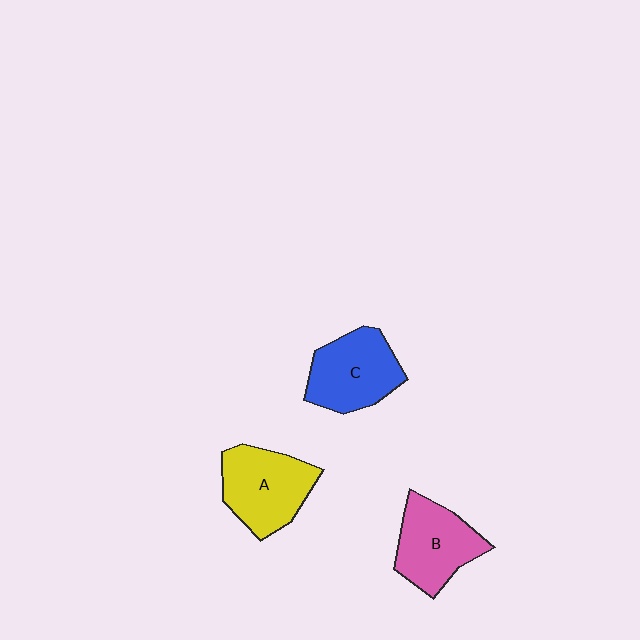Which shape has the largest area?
Shape A (yellow).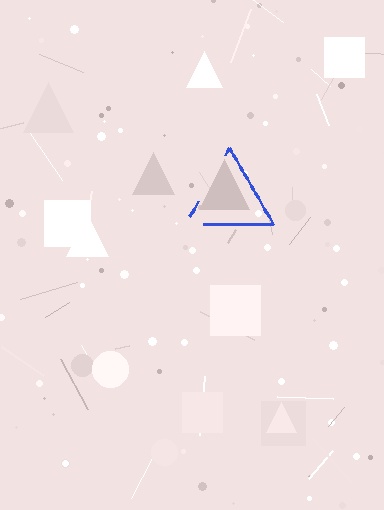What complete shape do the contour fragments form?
The contour fragments form a triangle.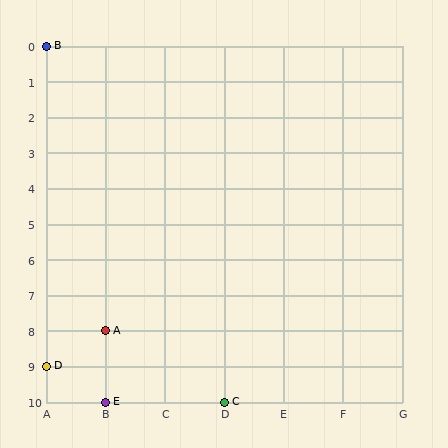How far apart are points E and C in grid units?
Points E and C are 2 columns apart.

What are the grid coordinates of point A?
Point A is at grid coordinates (B, 8).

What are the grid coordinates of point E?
Point E is at grid coordinates (B, 10).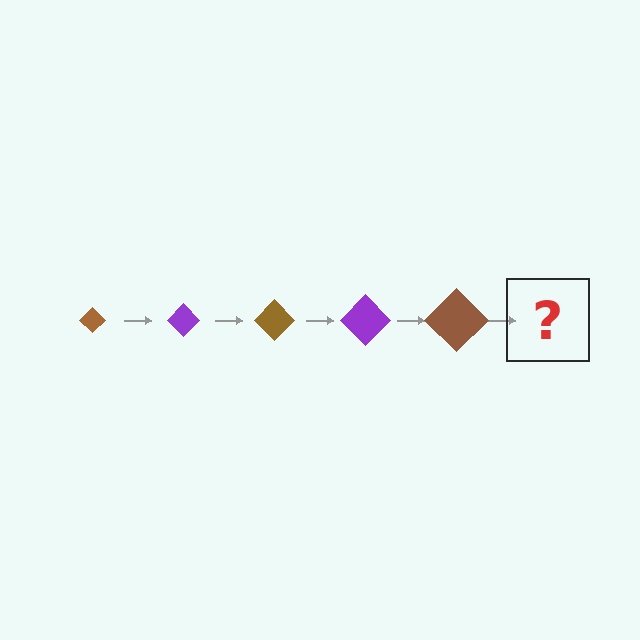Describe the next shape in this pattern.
It should be a purple diamond, larger than the previous one.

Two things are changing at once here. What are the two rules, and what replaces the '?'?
The two rules are that the diamond grows larger each step and the color cycles through brown and purple. The '?' should be a purple diamond, larger than the previous one.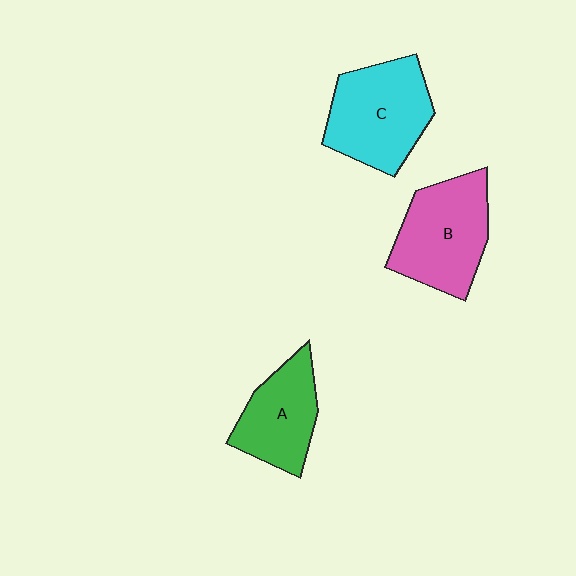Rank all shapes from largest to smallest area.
From largest to smallest: C (cyan), B (pink), A (green).